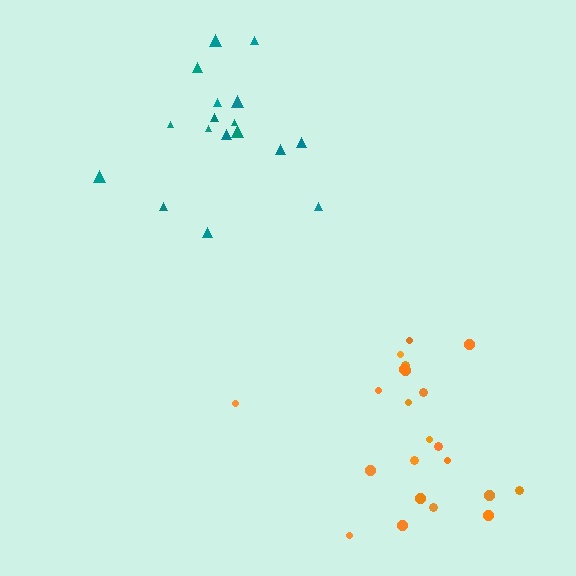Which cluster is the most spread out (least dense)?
Teal.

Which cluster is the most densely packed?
Orange.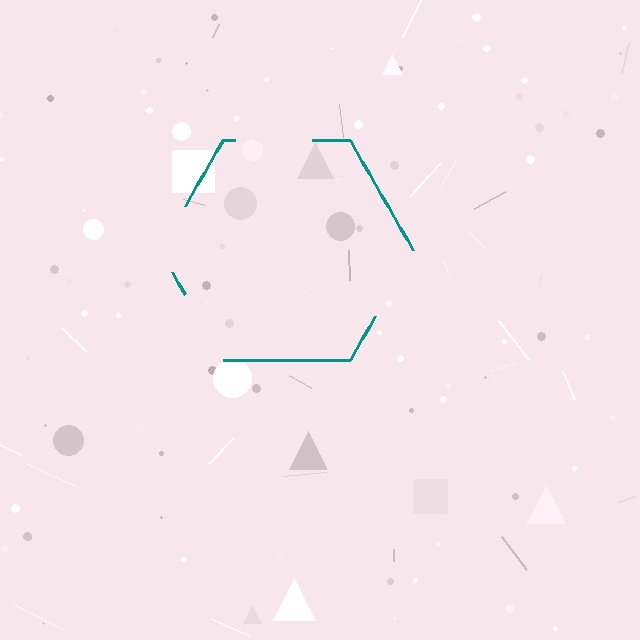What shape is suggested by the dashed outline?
The dashed outline suggests a hexagon.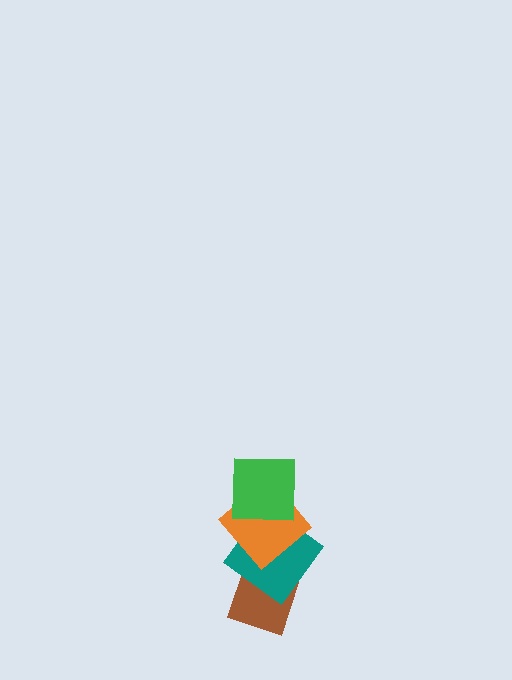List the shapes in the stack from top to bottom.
From top to bottom: the green square, the orange diamond, the teal diamond, the brown diamond.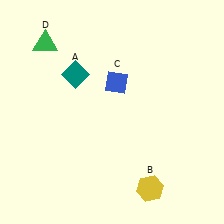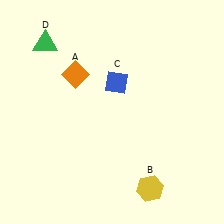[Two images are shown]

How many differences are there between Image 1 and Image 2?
There is 1 difference between the two images.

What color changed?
The diamond (A) changed from teal in Image 1 to orange in Image 2.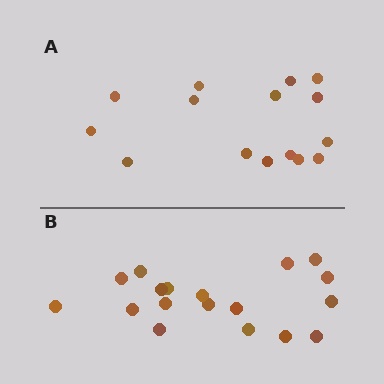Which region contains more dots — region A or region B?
Region B (the bottom region) has more dots.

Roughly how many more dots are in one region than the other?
Region B has just a few more — roughly 2 or 3 more dots than region A.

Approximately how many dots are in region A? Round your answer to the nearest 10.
About 20 dots. (The exact count is 15, which rounds to 20.)